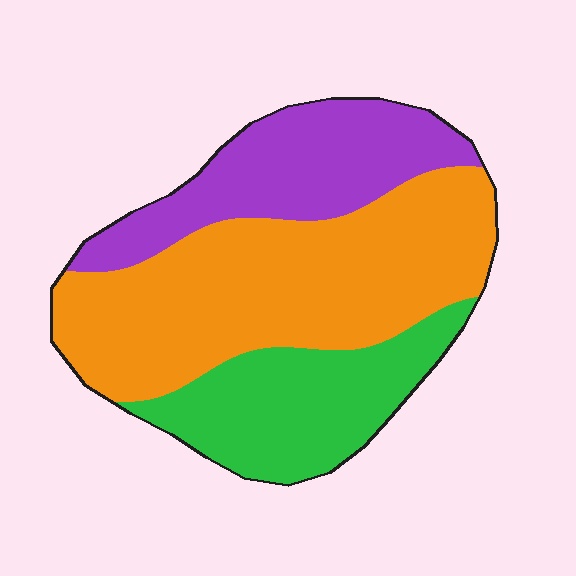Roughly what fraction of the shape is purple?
Purple takes up between a sixth and a third of the shape.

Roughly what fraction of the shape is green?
Green covers about 25% of the shape.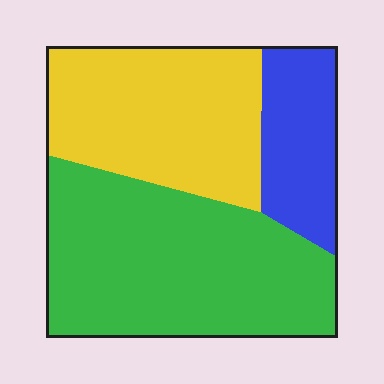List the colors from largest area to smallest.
From largest to smallest: green, yellow, blue.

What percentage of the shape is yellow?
Yellow covers 35% of the shape.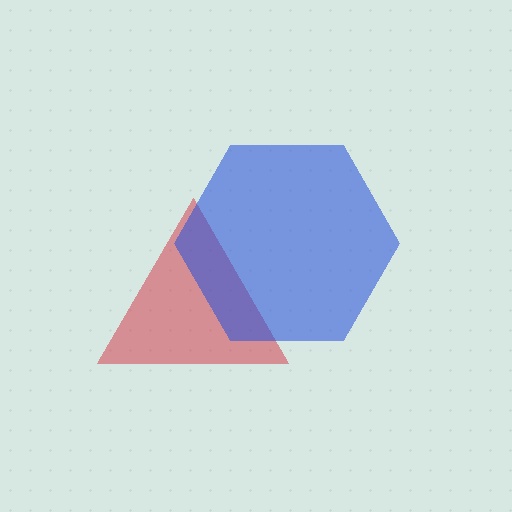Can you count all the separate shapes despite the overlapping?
Yes, there are 2 separate shapes.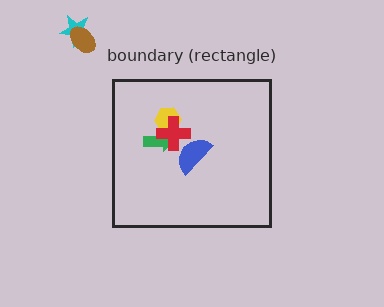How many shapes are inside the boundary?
4 inside, 2 outside.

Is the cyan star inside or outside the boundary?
Outside.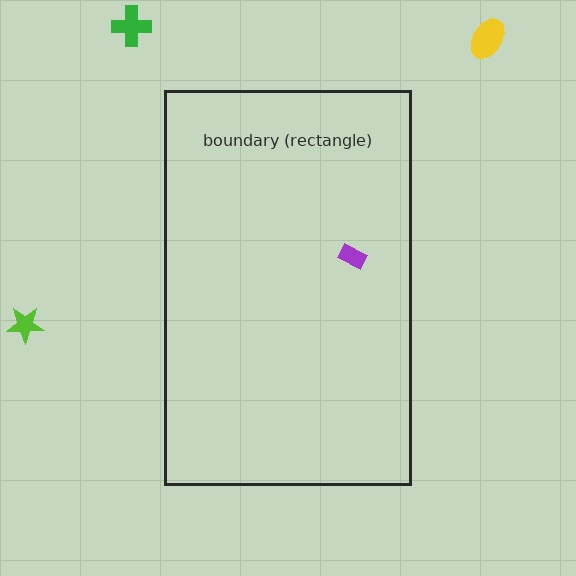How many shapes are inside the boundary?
1 inside, 3 outside.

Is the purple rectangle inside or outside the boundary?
Inside.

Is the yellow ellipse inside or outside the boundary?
Outside.